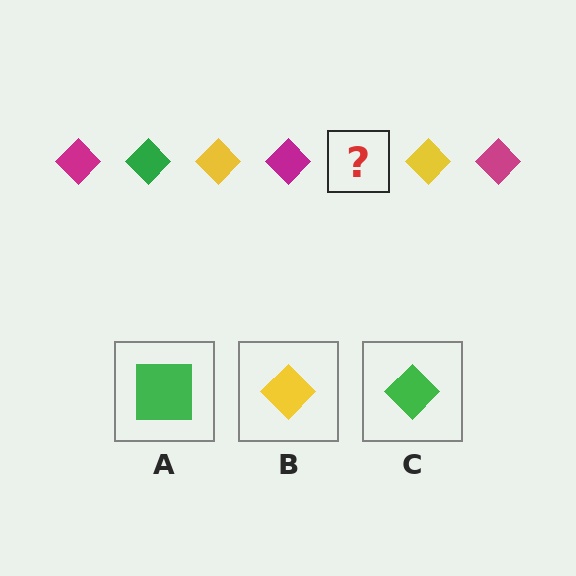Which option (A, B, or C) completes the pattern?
C.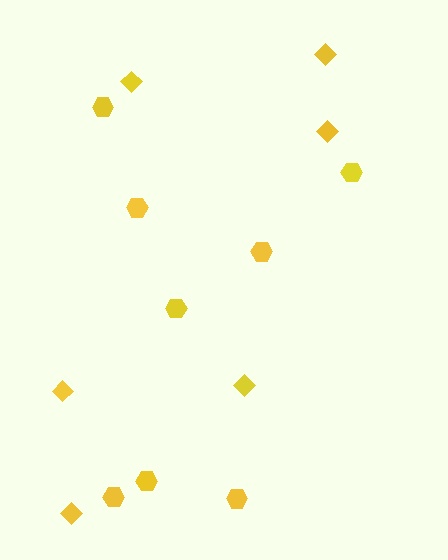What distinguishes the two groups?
There are 2 groups: one group of hexagons (8) and one group of diamonds (6).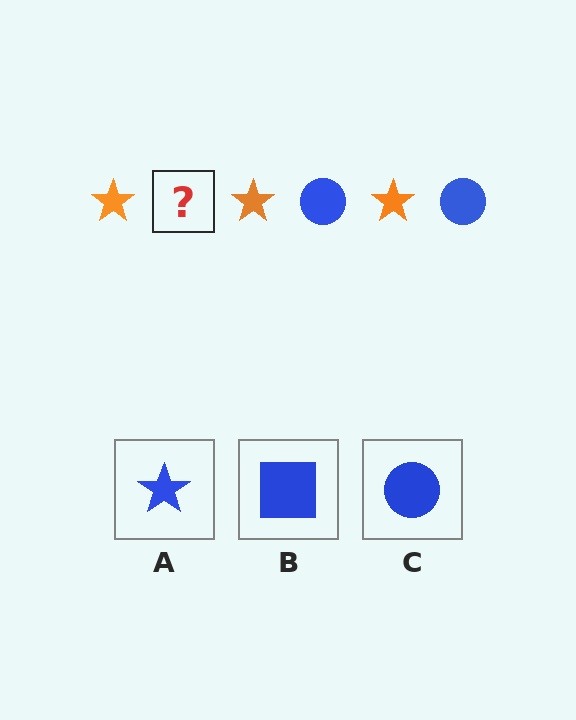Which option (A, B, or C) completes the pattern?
C.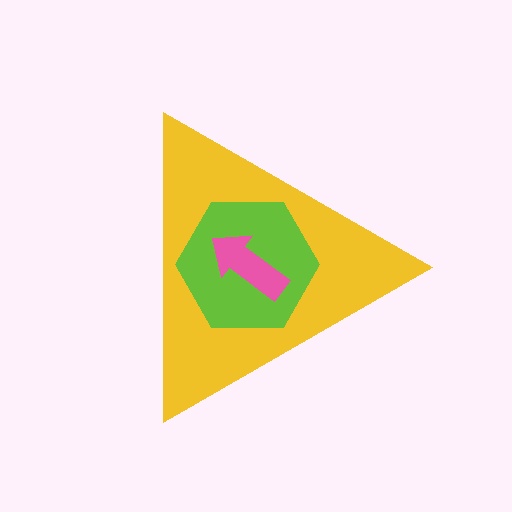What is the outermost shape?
The yellow triangle.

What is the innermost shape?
The pink arrow.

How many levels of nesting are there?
3.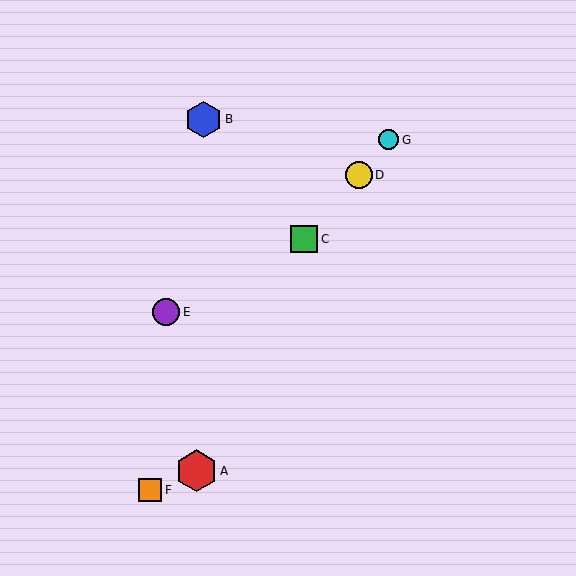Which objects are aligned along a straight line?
Objects C, D, G are aligned along a straight line.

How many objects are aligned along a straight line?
3 objects (C, D, G) are aligned along a straight line.